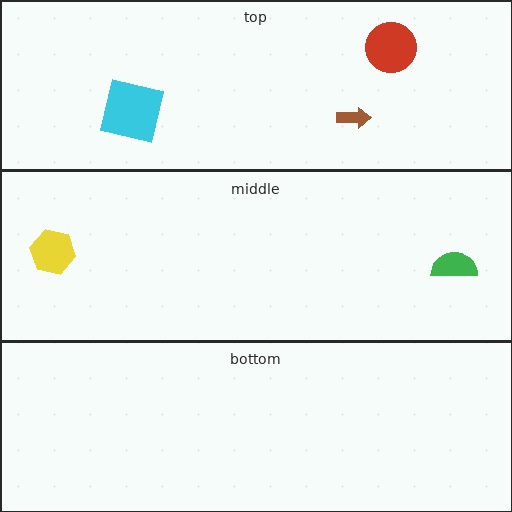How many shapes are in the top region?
3.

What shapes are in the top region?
The cyan square, the red circle, the brown arrow.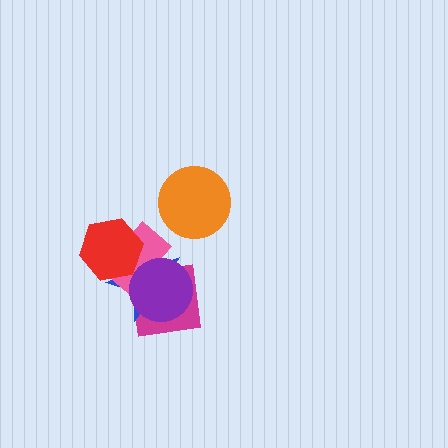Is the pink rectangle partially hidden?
Yes, it is partially covered by another shape.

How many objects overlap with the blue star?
4 objects overlap with the blue star.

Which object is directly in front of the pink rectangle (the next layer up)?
The purple circle is directly in front of the pink rectangle.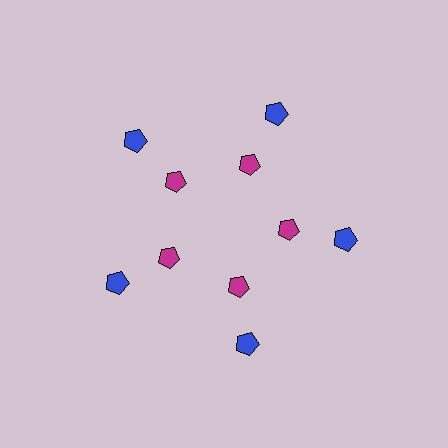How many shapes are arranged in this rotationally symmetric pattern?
There are 10 shapes, arranged in 5 groups of 2.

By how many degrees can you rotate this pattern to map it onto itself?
The pattern maps onto itself every 72 degrees of rotation.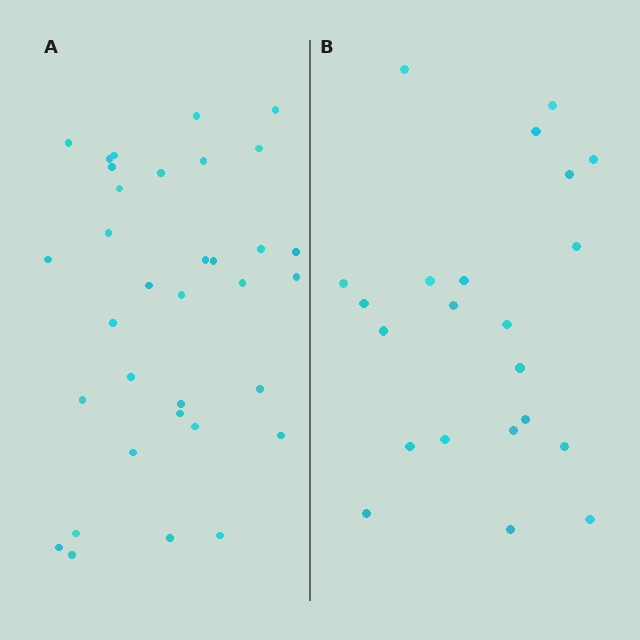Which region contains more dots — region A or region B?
Region A (the left region) has more dots.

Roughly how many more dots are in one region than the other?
Region A has roughly 12 or so more dots than region B.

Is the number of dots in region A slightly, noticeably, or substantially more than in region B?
Region A has substantially more. The ratio is roughly 1.5 to 1.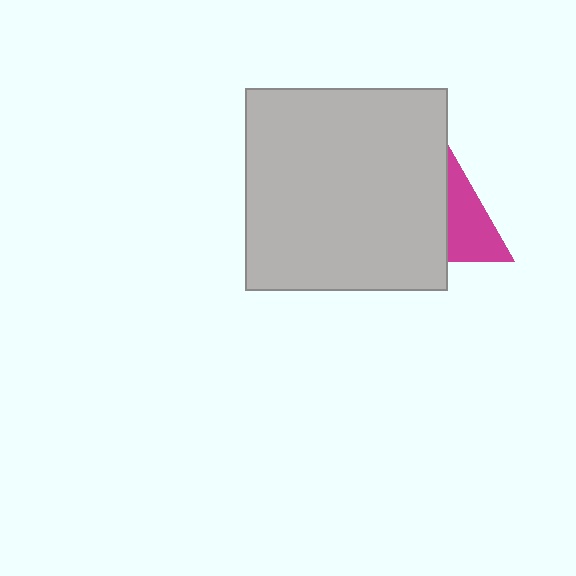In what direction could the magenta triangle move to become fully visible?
The magenta triangle could move right. That would shift it out from behind the light gray square entirely.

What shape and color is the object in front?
The object in front is a light gray square.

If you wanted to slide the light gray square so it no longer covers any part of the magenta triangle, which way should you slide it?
Slide it left — that is the most direct way to separate the two shapes.